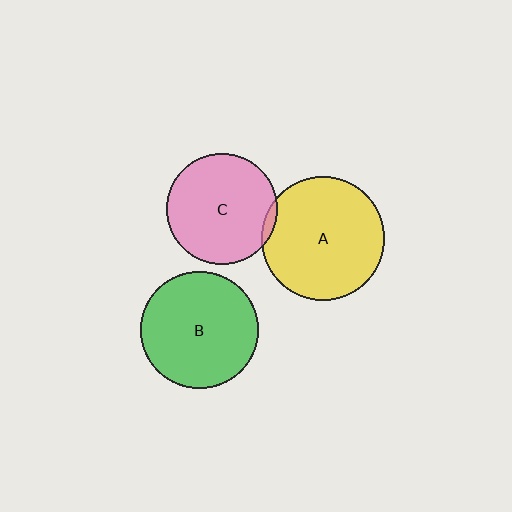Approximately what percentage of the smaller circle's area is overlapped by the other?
Approximately 5%.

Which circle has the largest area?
Circle A (yellow).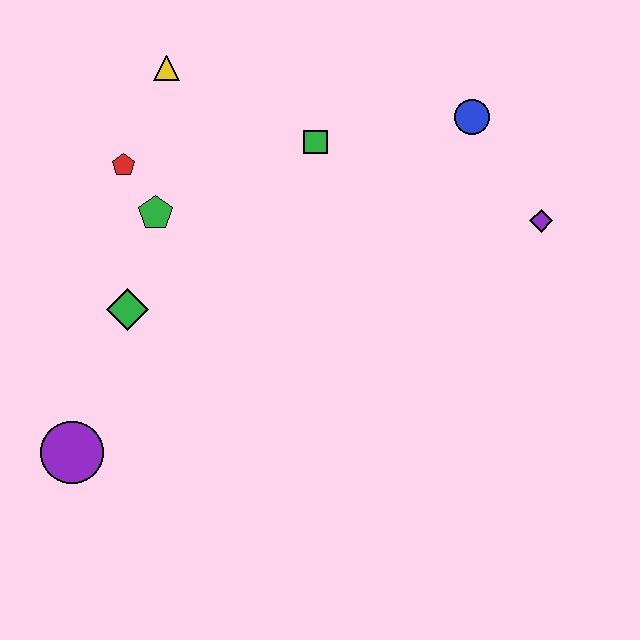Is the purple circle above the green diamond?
No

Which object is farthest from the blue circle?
The purple circle is farthest from the blue circle.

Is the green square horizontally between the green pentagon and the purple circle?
No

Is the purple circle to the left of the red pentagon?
Yes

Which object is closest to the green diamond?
The green pentagon is closest to the green diamond.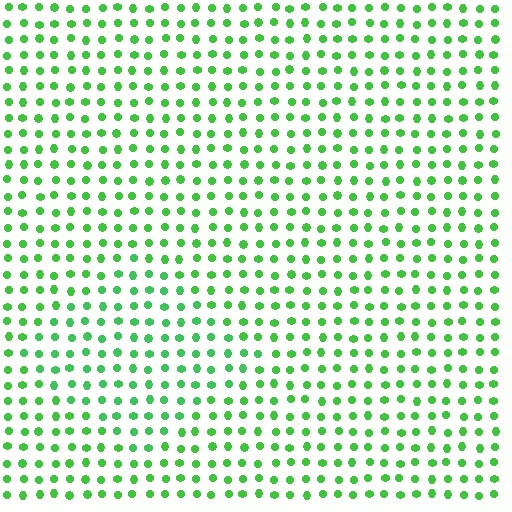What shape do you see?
I see a diamond.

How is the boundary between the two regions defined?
The boundary is defined purely by a slight shift in hue (about 13 degrees). Spacing, size, and orientation are identical on both sides.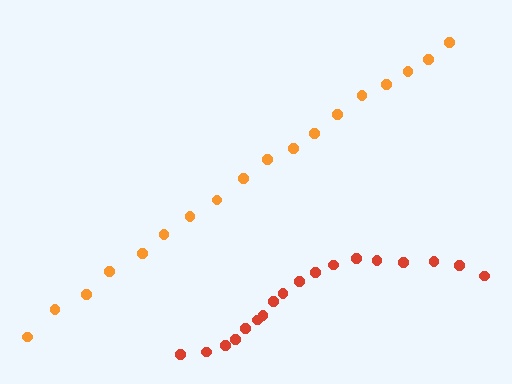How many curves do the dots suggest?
There are 2 distinct paths.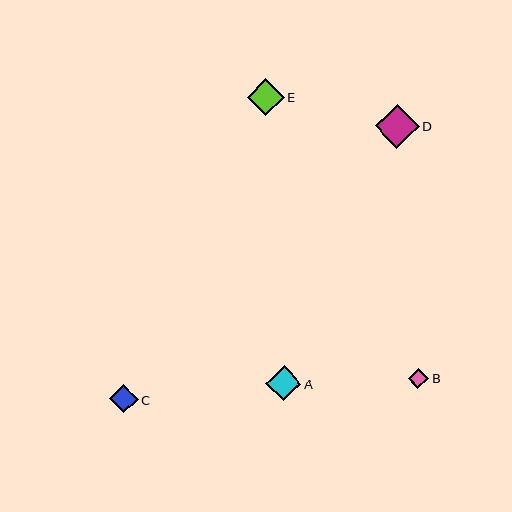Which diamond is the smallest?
Diamond B is the smallest with a size of approximately 20 pixels.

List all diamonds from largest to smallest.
From largest to smallest: D, E, A, C, B.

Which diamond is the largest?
Diamond D is the largest with a size of approximately 44 pixels.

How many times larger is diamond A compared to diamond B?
Diamond A is approximately 1.7 times the size of diamond B.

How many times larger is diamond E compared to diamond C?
Diamond E is approximately 1.3 times the size of diamond C.